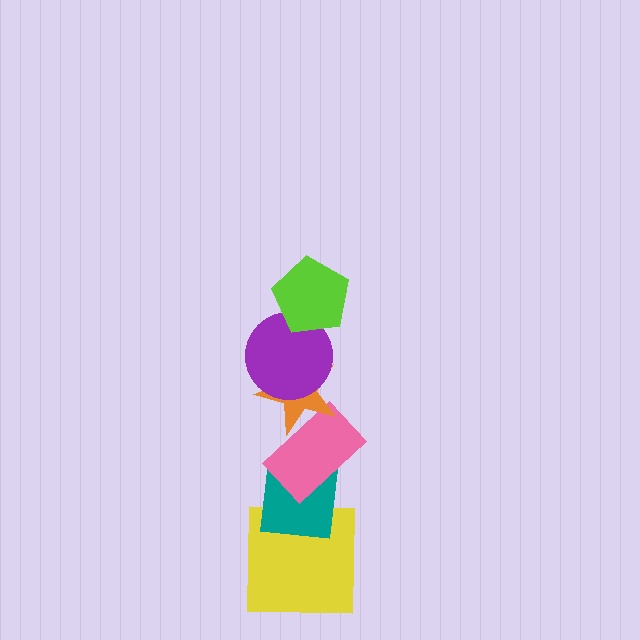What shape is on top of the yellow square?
The teal square is on top of the yellow square.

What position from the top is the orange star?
The orange star is 3rd from the top.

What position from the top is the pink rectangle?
The pink rectangle is 4th from the top.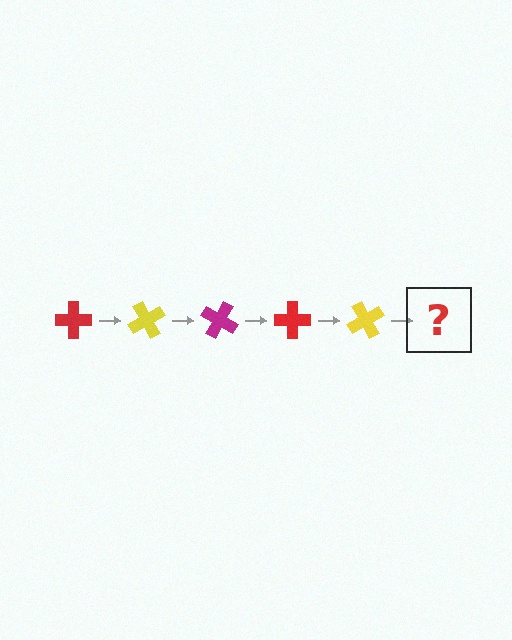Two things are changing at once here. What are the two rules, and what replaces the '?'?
The two rules are that it rotates 60 degrees each step and the color cycles through red, yellow, and magenta. The '?' should be a magenta cross, rotated 300 degrees from the start.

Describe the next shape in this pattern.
It should be a magenta cross, rotated 300 degrees from the start.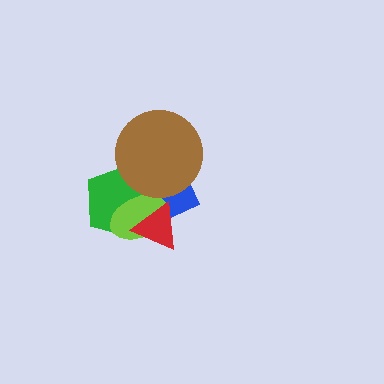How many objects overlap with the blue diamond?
4 objects overlap with the blue diamond.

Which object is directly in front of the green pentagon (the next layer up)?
The lime ellipse is directly in front of the green pentagon.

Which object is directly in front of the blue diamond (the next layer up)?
The green pentagon is directly in front of the blue diamond.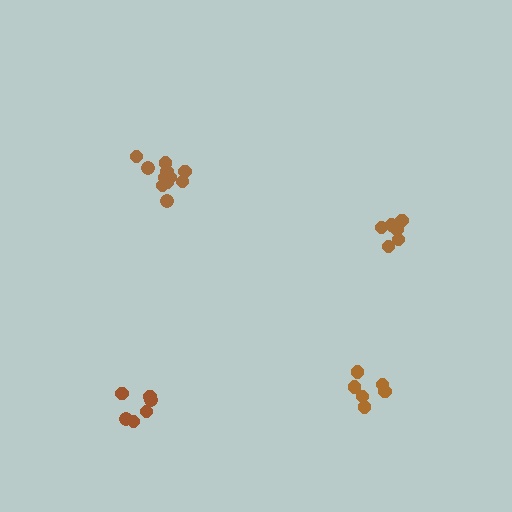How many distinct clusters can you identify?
There are 4 distinct clusters.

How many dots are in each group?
Group 1: 6 dots, Group 2: 11 dots, Group 3: 6 dots, Group 4: 6 dots (29 total).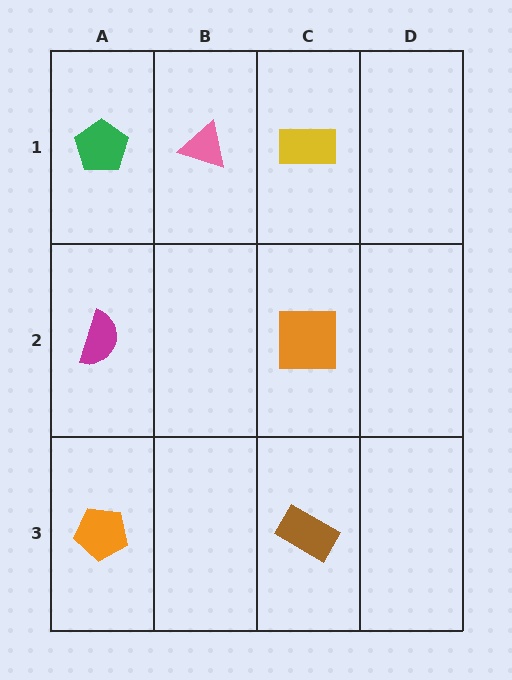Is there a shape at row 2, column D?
No, that cell is empty.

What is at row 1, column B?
A pink triangle.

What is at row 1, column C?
A yellow rectangle.